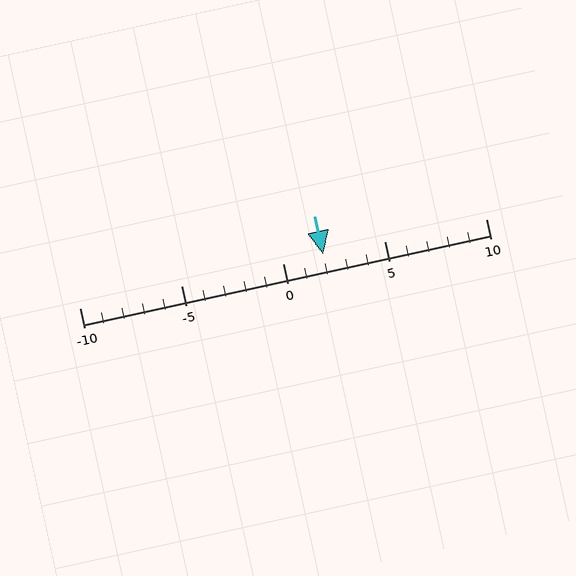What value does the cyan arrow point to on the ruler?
The cyan arrow points to approximately 2.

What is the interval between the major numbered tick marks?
The major tick marks are spaced 5 units apart.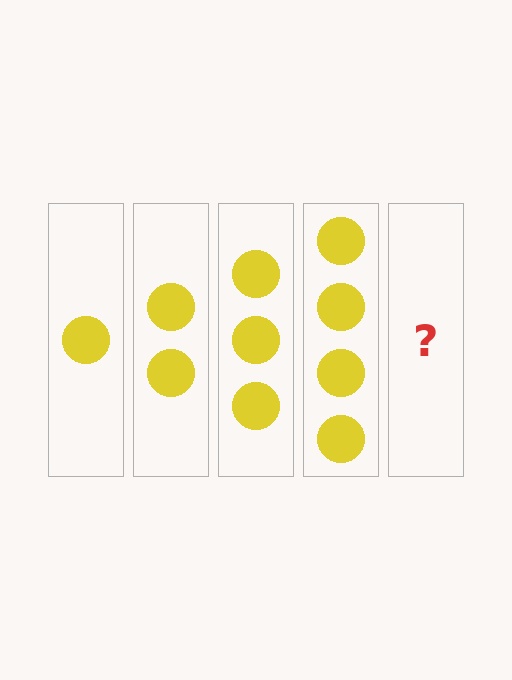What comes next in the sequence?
The next element should be 5 circles.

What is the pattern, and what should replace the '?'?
The pattern is that each step adds one more circle. The '?' should be 5 circles.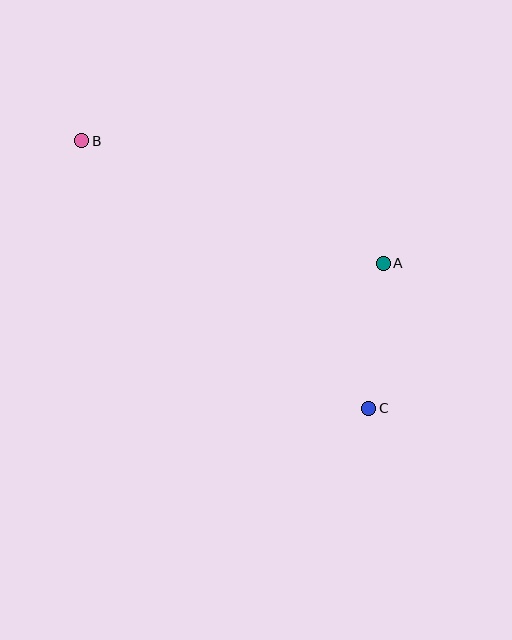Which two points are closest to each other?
Points A and C are closest to each other.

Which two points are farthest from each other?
Points B and C are farthest from each other.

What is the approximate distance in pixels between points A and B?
The distance between A and B is approximately 325 pixels.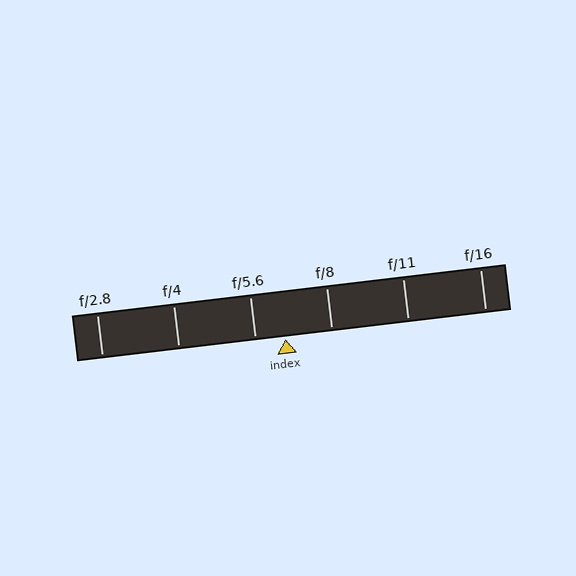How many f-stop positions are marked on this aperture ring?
There are 6 f-stop positions marked.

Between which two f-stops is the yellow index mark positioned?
The index mark is between f/5.6 and f/8.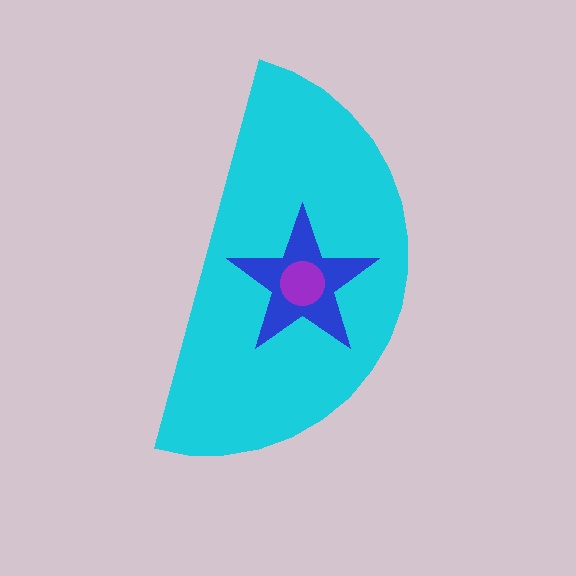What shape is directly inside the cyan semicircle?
The blue star.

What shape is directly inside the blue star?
The purple circle.